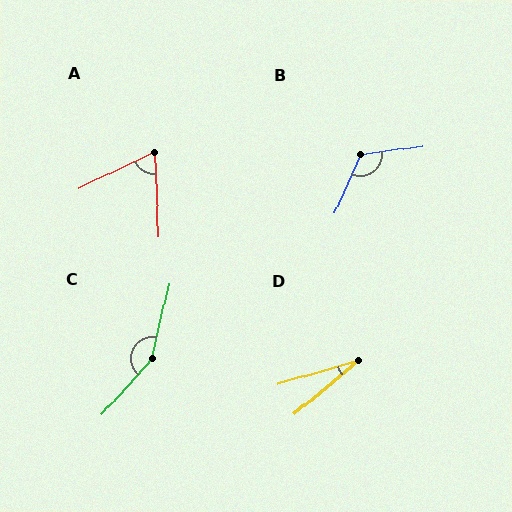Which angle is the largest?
C, at approximately 151 degrees.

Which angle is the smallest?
D, at approximately 24 degrees.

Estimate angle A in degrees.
Approximately 66 degrees.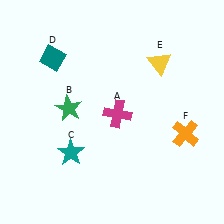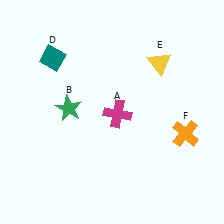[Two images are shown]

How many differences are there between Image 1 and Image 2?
There is 1 difference between the two images.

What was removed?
The teal star (C) was removed in Image 2.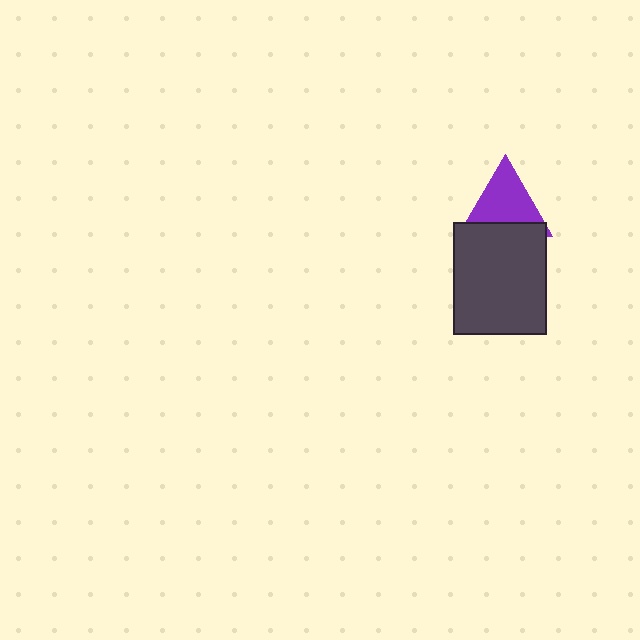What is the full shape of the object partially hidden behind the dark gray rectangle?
The partially hidden object is a purple triangle.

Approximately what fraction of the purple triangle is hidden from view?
Roughly 34% of the purple triangle is hidden behind the dark gray rectangle.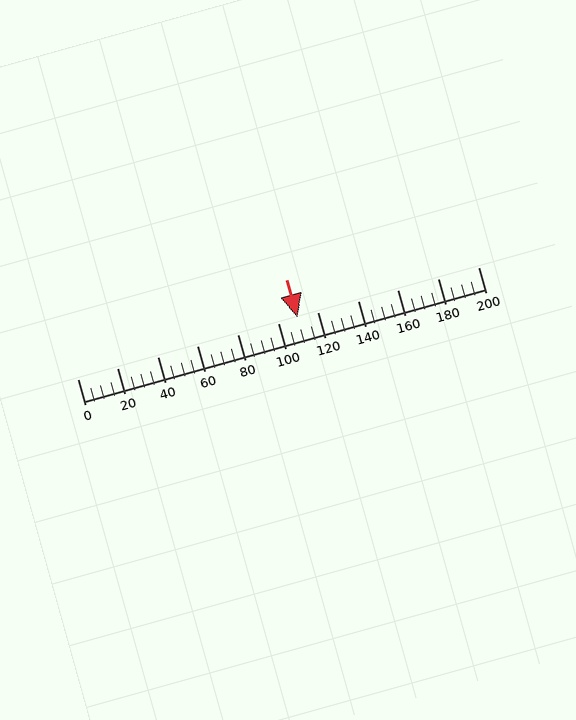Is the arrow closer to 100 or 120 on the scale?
The arrow is closer to 120.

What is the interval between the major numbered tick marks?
The major tick marks are spaced 20 units apart.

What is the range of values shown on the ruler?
The ruler shows values from 0 to 200.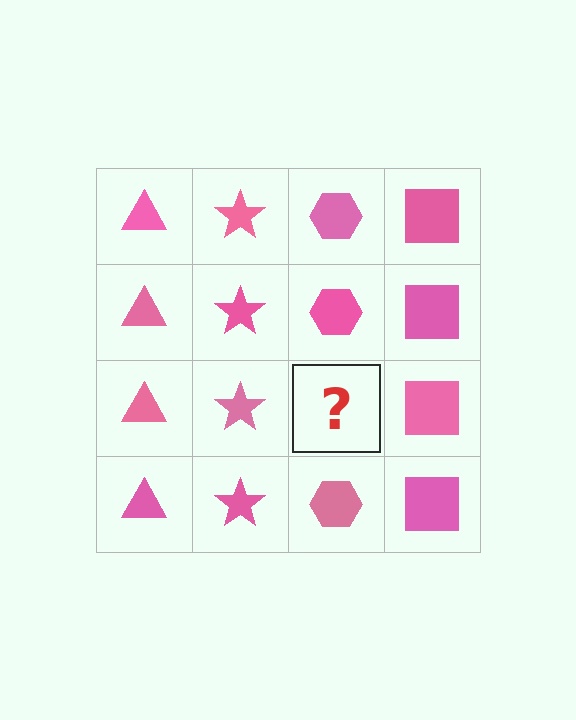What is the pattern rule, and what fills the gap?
The rule is that each column has a consistent shape. The gap should be filled with a pink hexagon.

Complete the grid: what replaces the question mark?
The question mark should be replaced with a pink hexagon.